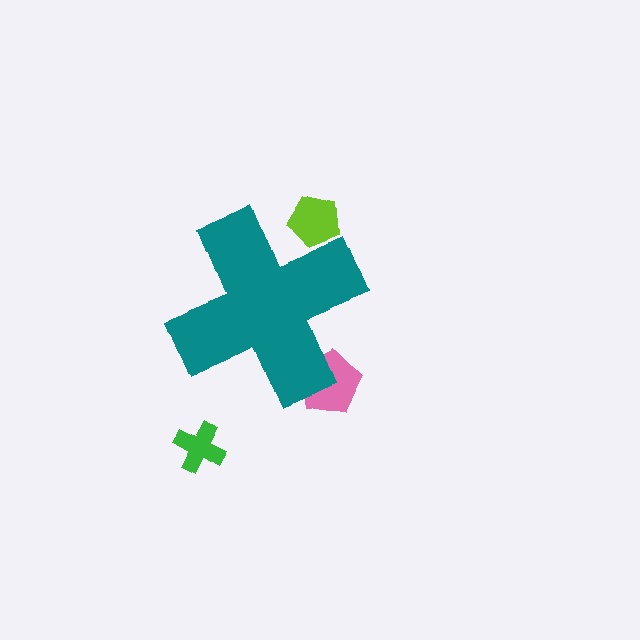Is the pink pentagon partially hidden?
Yes, the pink pentagon is partially hidden behind the teal cross.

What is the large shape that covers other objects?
A teal cross.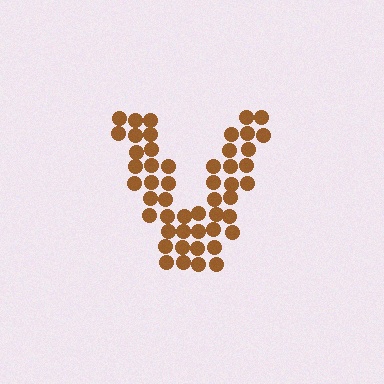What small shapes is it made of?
It is made of small circles.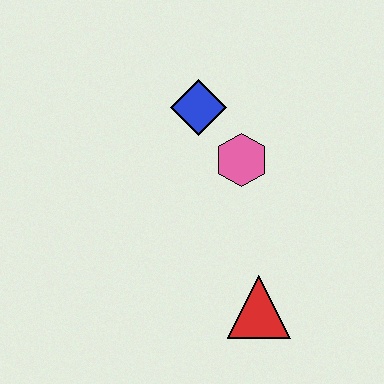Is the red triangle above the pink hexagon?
No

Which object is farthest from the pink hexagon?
The red triangle is farthest from the pink hexagon.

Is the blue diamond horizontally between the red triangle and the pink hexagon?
No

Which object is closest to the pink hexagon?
The blue diamond is closest to the pink hexagon.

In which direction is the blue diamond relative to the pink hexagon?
The blue diamond is above the pink hexagon.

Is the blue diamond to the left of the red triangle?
Yes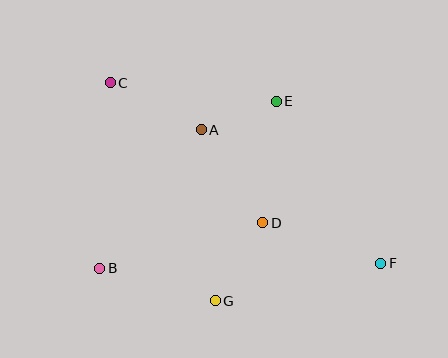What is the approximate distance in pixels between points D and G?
The distance between D and G is approximately 91 pixels.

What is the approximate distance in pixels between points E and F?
The distance between E and F is approximately 193 pixels.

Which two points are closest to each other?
Points A and E are closest to each other.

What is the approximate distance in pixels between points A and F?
The distance between A and F is approximately 224 pixels.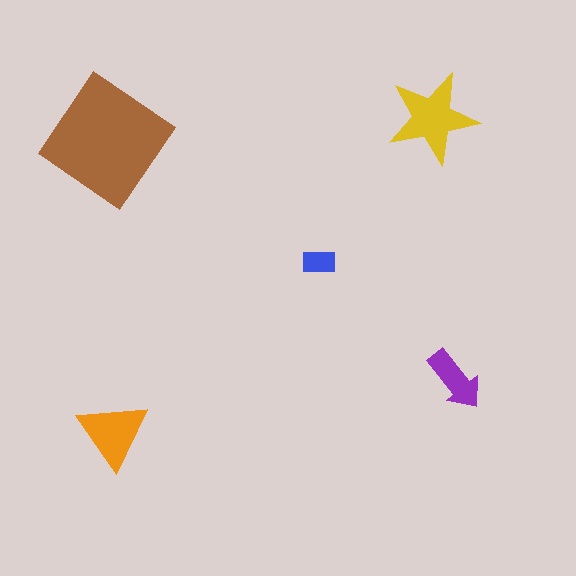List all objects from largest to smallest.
The brown diamond, the yellow star, the orange triangle, the purple arrow, the blue rectangle.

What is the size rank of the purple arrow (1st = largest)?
4th.